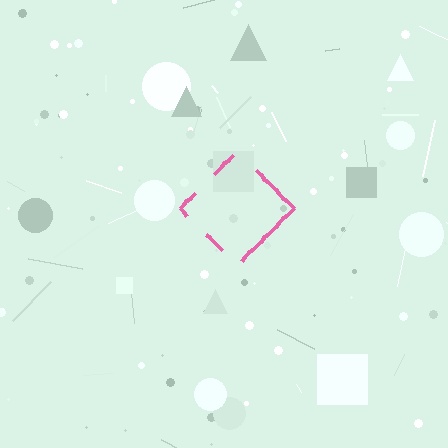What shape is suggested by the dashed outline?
The dashed outline suggests a diamond.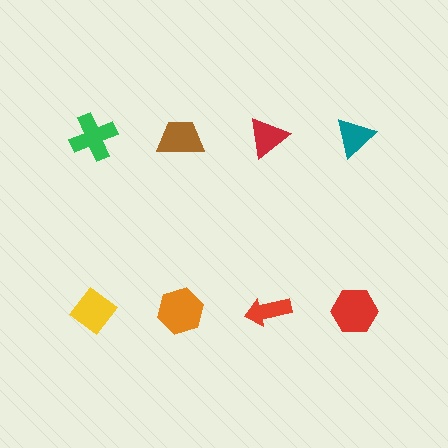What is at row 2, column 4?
A red hexagon.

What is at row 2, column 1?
A yellow diamond.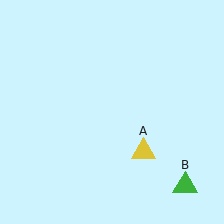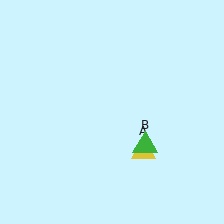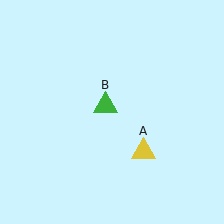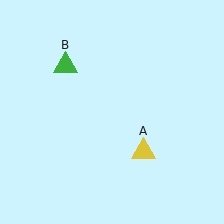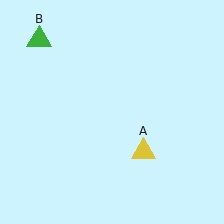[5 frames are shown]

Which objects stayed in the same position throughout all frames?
Yellow triangle (object A) remained stationary.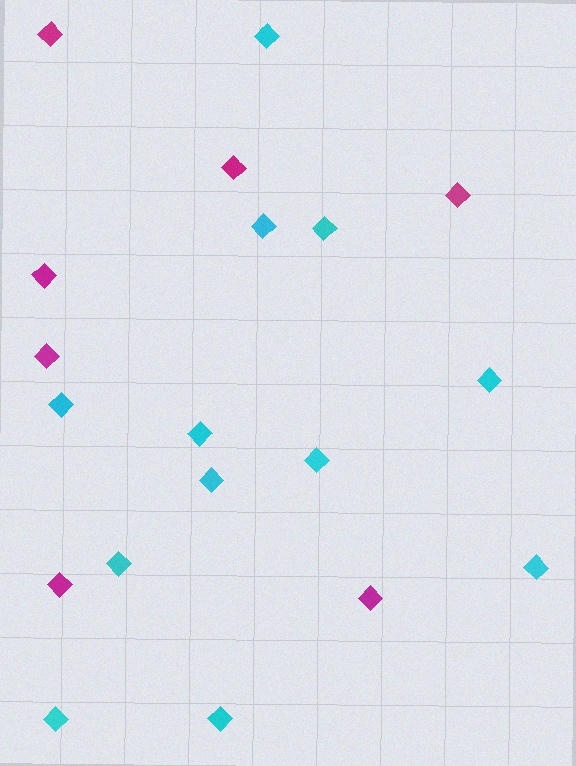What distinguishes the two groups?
There are 2 groups: one group of magenta diamonds (7) and one group of cyan diamonds (12).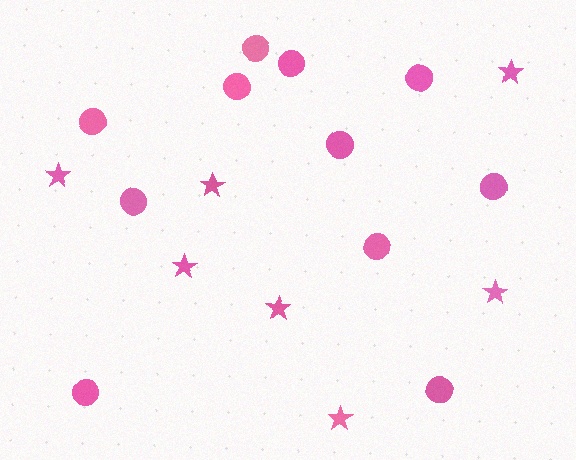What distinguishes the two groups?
There are 2 groups: one group of stars (7) and one group of circles (11).